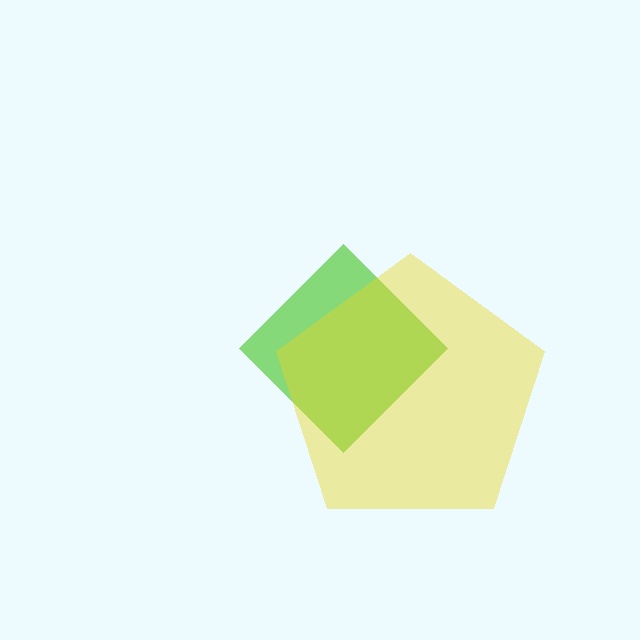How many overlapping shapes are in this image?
There are 2 overlapping shapes in the image.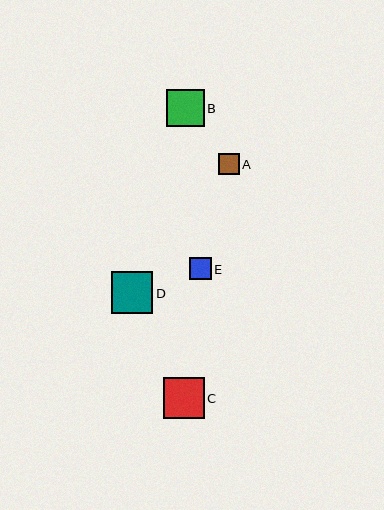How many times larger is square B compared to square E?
Square B is approximately 1.7 times the size of square E.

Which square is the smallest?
Square A is the smallest with a size of approximately 21 pixels.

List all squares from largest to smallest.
From largest to smallest: D, C, B, E, A.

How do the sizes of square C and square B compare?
Square C and square B are approximately the same size.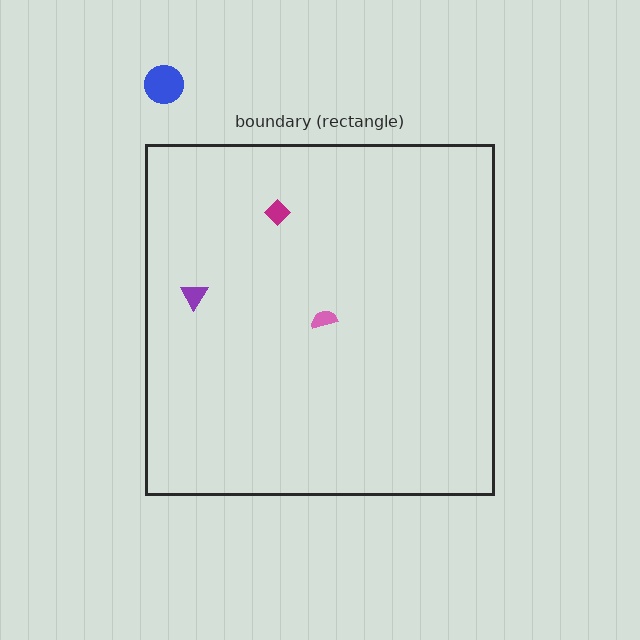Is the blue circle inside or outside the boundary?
Outside.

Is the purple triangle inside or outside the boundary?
Inside.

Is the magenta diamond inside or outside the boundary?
Inside.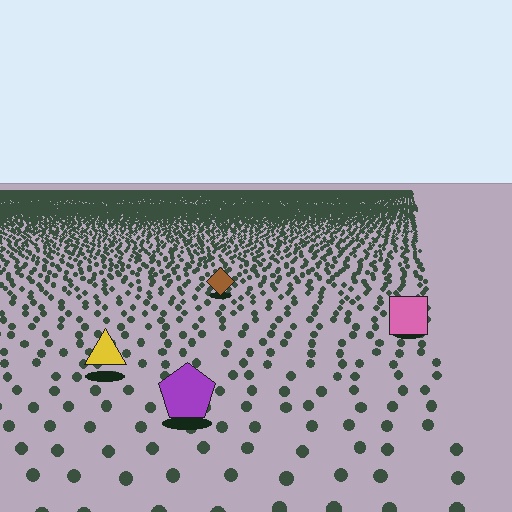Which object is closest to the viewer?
The purple pentagon is closest. The texture marks near it are larger and more spread out.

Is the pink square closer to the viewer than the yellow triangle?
No. The yellow triangle is closer — you can tell from the texture gradient: the ground texture is coarser near it.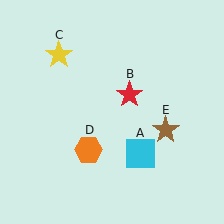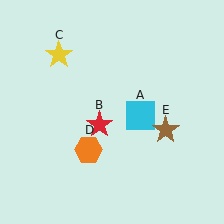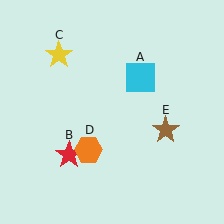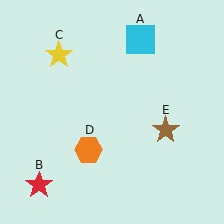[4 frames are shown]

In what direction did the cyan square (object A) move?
The cyan square (object A) moved up.